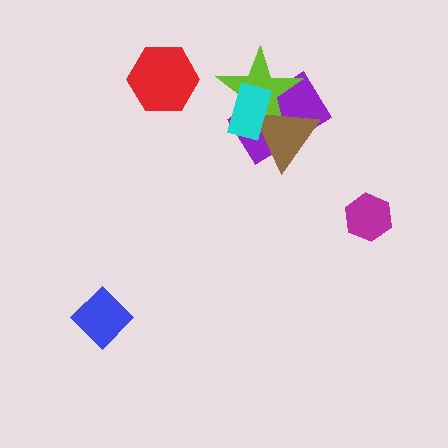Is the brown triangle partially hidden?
Yes, it is partially covered by another shape.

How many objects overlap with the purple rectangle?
3 objects overlap with the purple rectangle.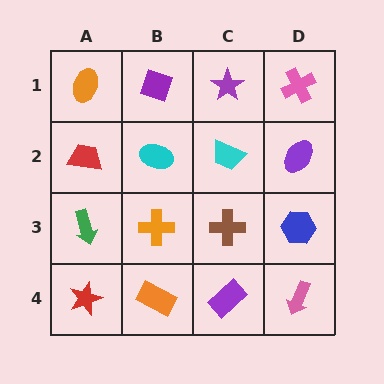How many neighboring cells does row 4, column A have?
2.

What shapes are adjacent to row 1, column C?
A cyan trapezoid (row 2, column C), a purple diamond (row 1, column B), a pink cross (row 1, column D).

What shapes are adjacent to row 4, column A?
A green arrow (row 3, column A), an orange rectangle (row 4, column B).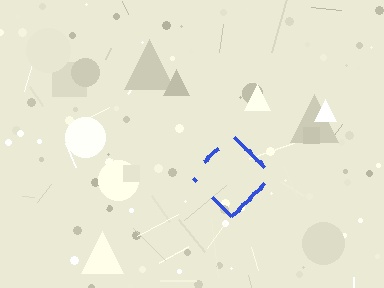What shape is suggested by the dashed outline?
The dashed outline suggests a diamond.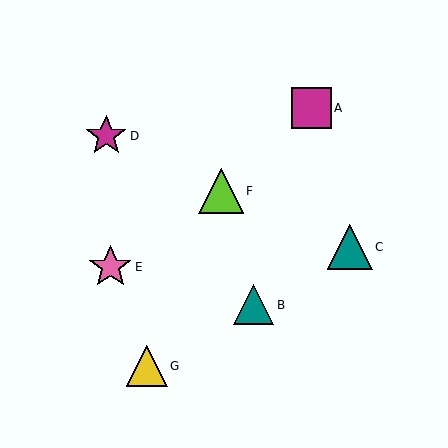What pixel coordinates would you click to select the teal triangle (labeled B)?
Click at (254, 305) to select the teal triangle B.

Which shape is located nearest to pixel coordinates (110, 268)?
The pink star (labeled E) at (110, 267) is nearest to that location.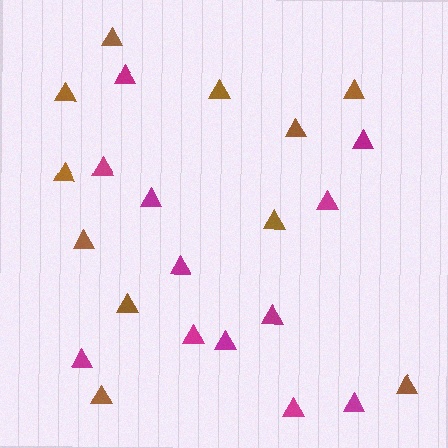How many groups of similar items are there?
There are 2 groups: one group of brown triangles (11) and one group of magenta triangles (12).